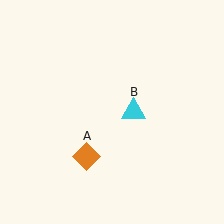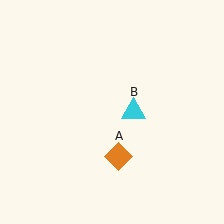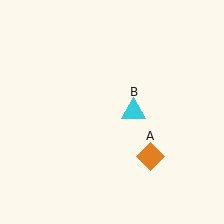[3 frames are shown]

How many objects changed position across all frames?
1 object changed position: orange diamond (object A).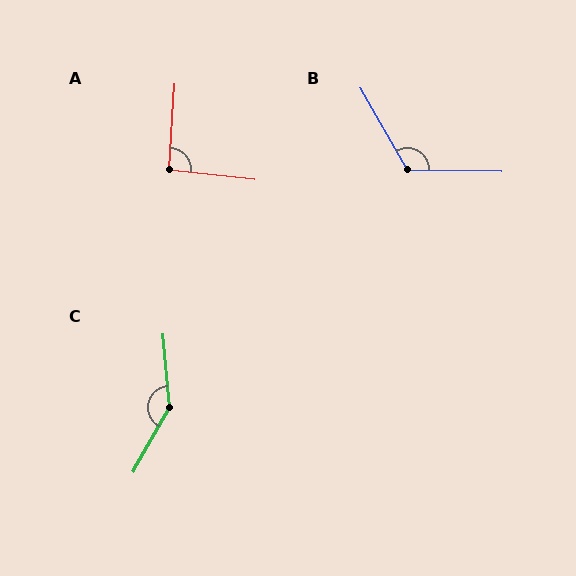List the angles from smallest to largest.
A (93°), B (120°), C (146°).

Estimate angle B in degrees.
Approximately 120 degrees.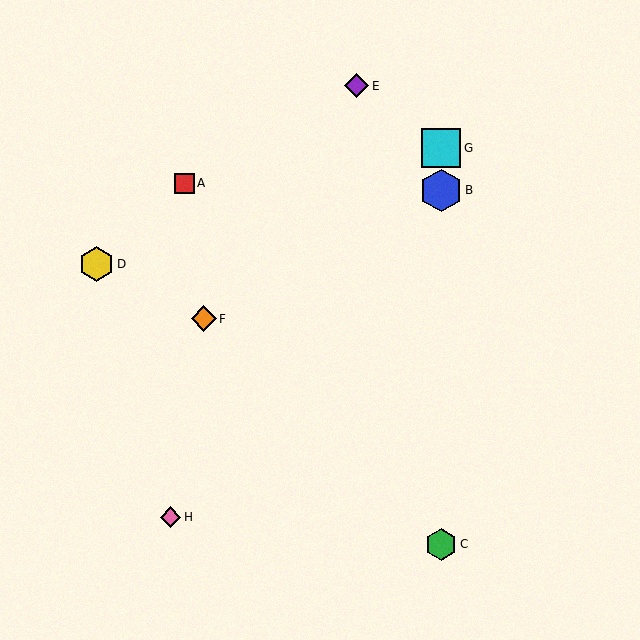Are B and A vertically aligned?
No, B is at x≈441 and A is at x≈184.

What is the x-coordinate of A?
Object A is at x≈184.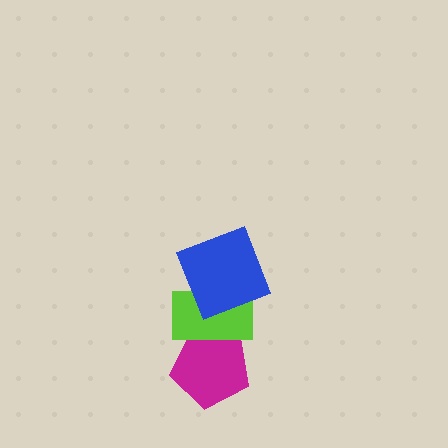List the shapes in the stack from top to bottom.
From top to bottom: the blue square, the lime rectangle, the magenta pentagon.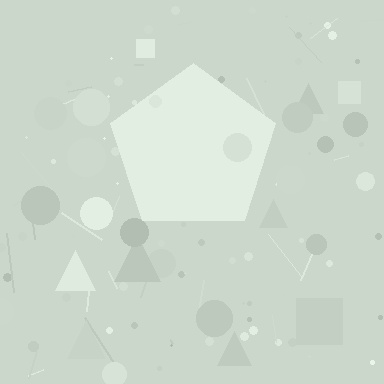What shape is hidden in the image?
A pentagon is hidden in the image.